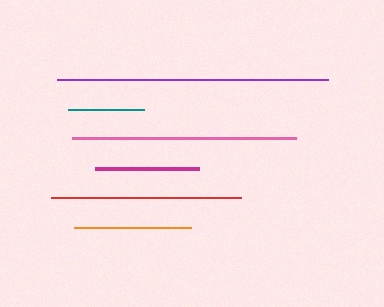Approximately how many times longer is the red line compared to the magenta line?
The red line is approximately 1.8 times the length of the magenta line.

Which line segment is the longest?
The purple line is the longest at approximately 271 pixels.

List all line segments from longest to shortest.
From longest to shortest: purple, pink, red, orange, magenta, teal.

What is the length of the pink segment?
The pink segment is approximately 225 pixels long.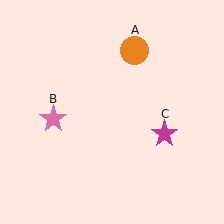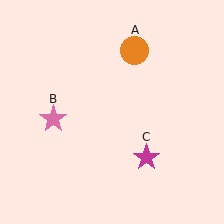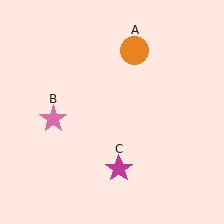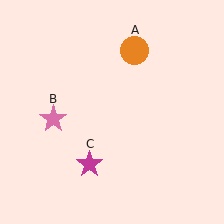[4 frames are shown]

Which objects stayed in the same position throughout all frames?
Orange circle (object A) and pink star (object B) remained stationary.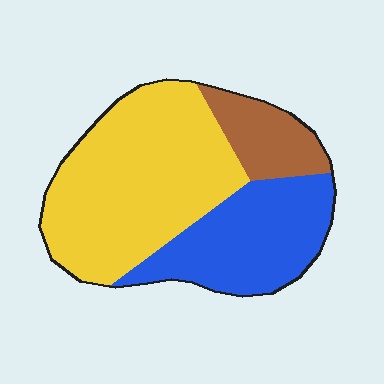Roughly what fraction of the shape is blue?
Blue takes up about one third (1/3) of the shape.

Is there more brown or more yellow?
Yellow.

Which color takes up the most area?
Yellow, at roughly 55%.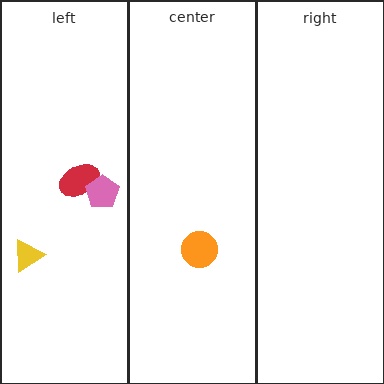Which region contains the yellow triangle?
The left region.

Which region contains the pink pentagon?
The left region.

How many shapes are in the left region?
3.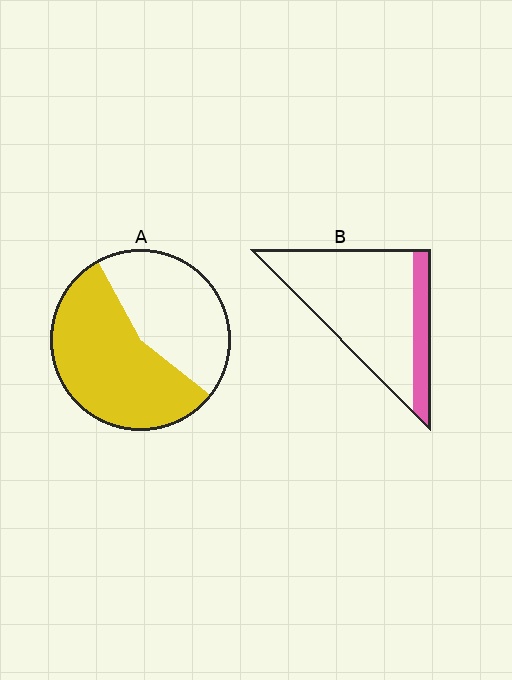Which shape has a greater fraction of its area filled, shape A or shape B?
Shape A.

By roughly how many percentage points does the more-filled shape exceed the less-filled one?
By roughly 40 percentage points (A over B).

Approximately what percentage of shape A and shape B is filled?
A is approximately 55% and B is approximately 20%.